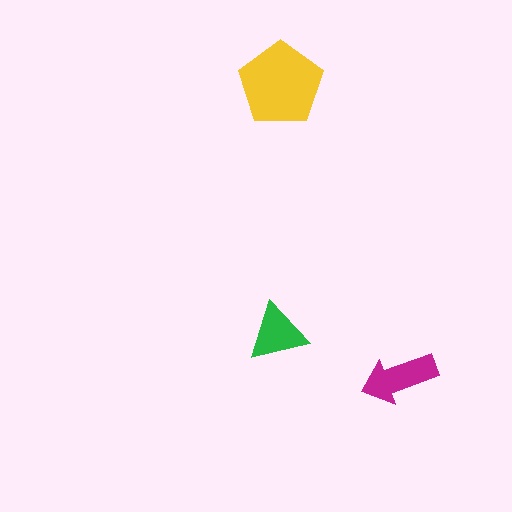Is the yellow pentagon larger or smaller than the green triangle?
Larger.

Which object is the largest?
The yellow pentagon.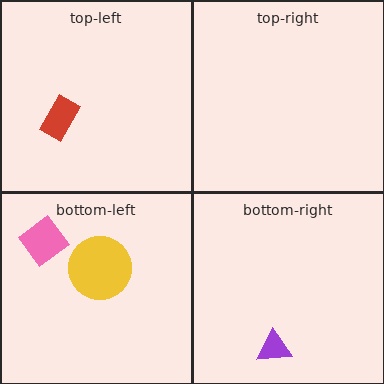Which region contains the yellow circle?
The bottom-left region.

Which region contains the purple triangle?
The bottom-right region.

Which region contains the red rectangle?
The top-left region.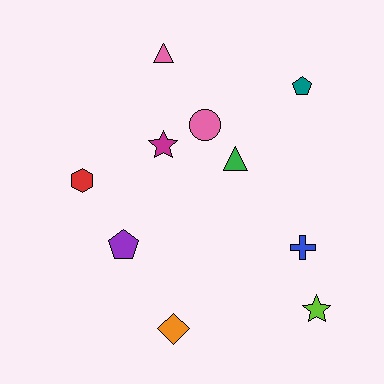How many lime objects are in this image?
There is 1 lime object.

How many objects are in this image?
There are 10 objects.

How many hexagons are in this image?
There is 1 hexagon.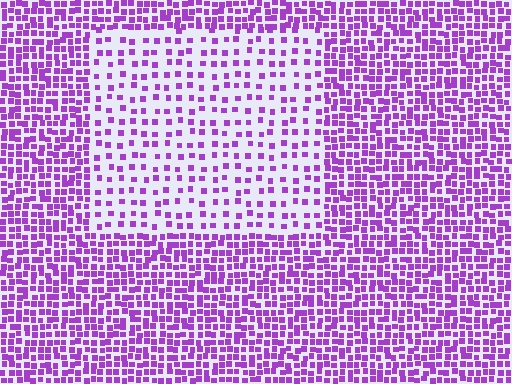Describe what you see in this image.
The image contains small purple elements arranged at two different densities. A rectangle-shaped region is visible where the elements are less densely packed than the surrounding area.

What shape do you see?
I see a rectangle.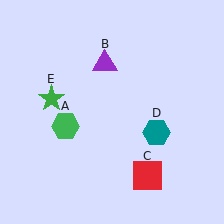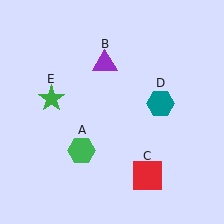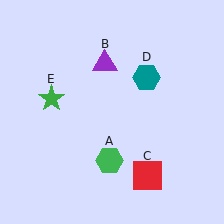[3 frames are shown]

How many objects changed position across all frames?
2 objects changed position: green hexagon (object A), teal hexagon (object D).